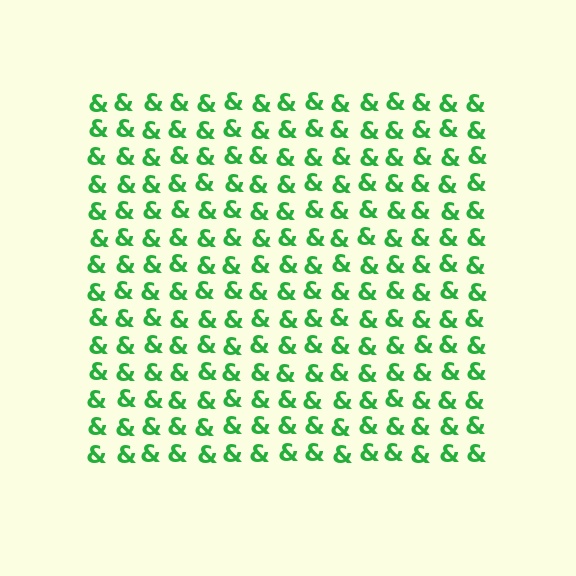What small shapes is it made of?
It is made of small ampersands.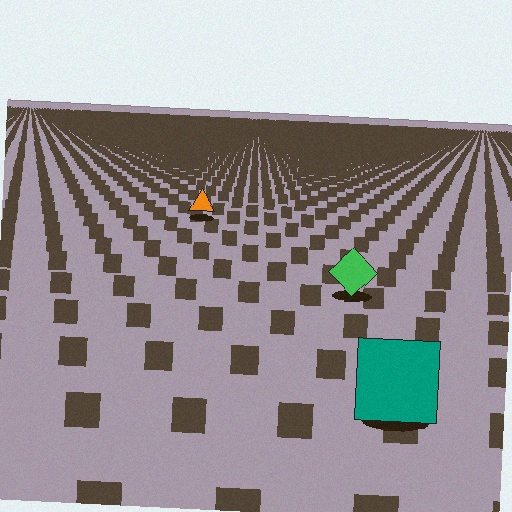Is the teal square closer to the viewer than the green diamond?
Yes. The teal square is closer — you can tell from the texture gradient: the ground texture is coarser near it.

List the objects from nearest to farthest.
From nearest to farthest: the teal square, the green diamond, the orange triangle.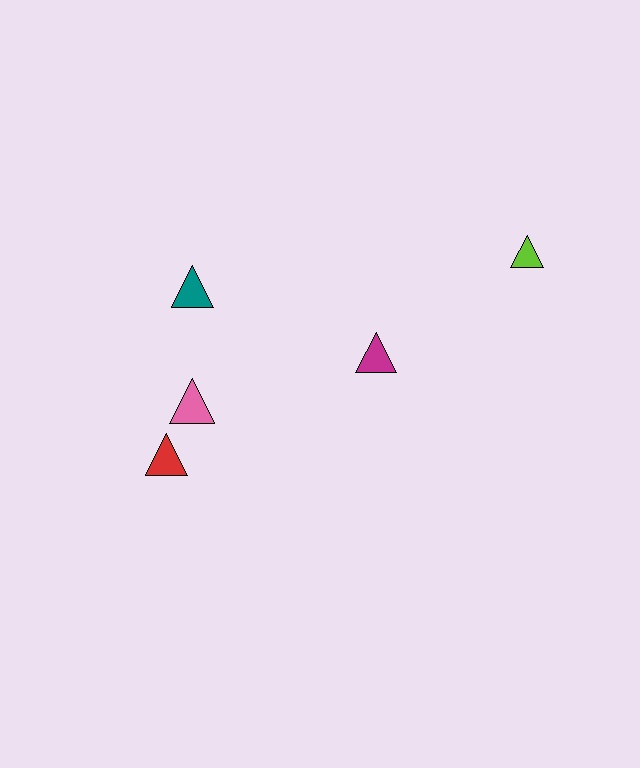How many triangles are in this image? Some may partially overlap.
There are 5 triangles.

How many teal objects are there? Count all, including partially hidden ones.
There is 1 teal object.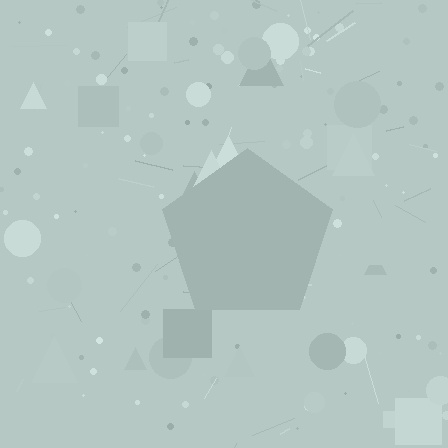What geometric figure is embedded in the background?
A pentagon is embedded in the background.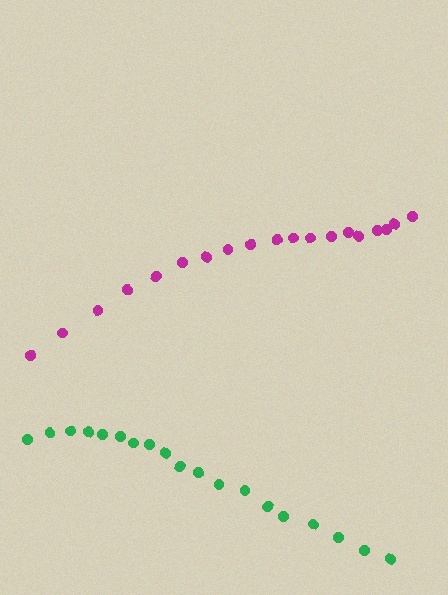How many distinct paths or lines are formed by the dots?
There are 2 distinct paths.